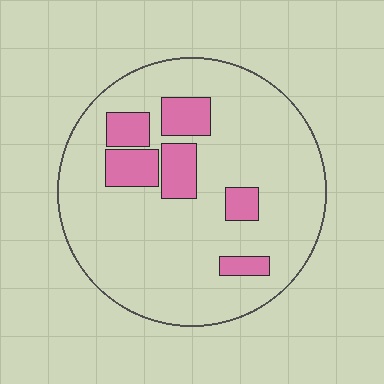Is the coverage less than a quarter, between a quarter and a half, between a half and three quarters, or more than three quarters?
Less than a quarter.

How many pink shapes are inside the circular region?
6.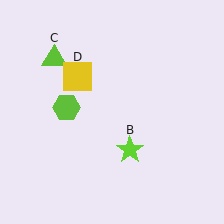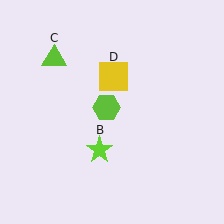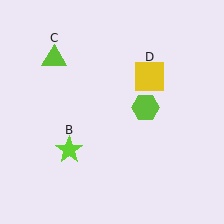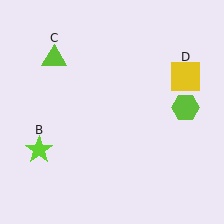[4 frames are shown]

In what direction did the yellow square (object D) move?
The yellow square (object D) moved right.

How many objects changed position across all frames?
3 objects changed position: lime hexagon (object A), lime star (object B), yellow square (object D).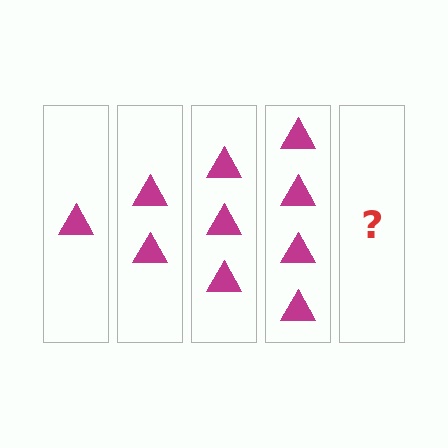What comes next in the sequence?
The next element should be 5 triangles.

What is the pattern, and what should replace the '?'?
The pattern is that each step adds one more triangle. The '?' should be 5 triangles.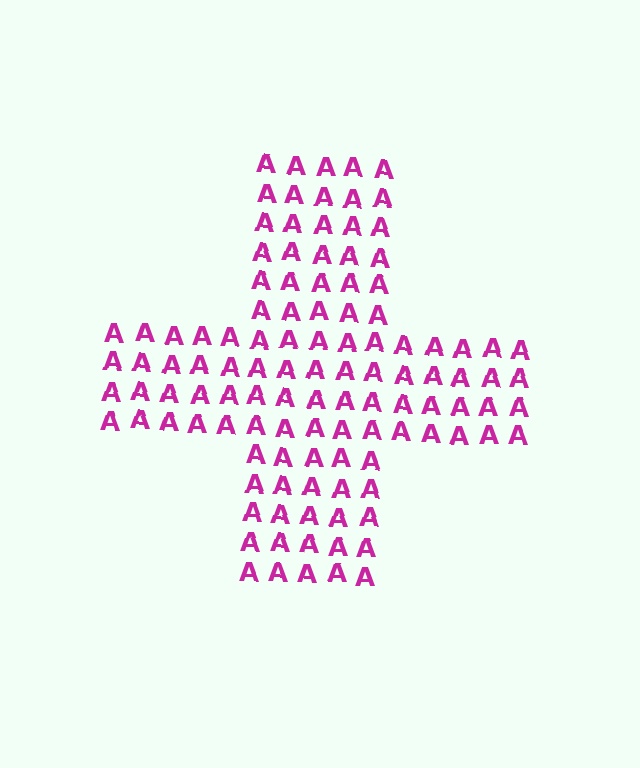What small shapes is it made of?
It is made of small letter A's.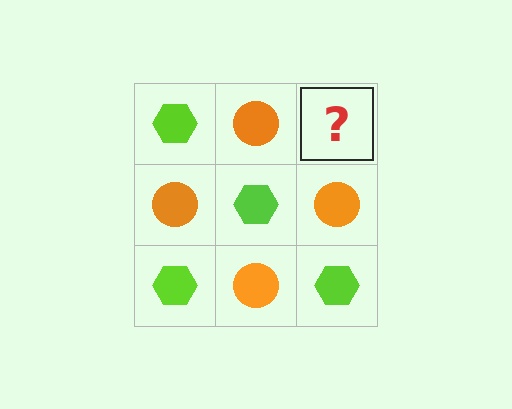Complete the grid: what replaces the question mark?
The question mark should be replaced with a lime hexagon.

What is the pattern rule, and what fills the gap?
The rule is that it alternates lime hexagon and orange circle in a checkerboard pattern. The gap should be filled with a lime hexagon.